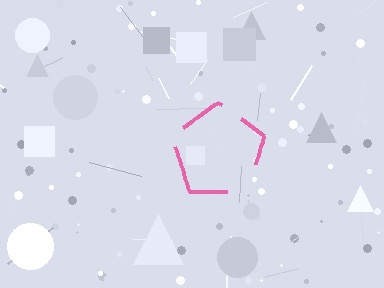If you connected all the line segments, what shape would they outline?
They would outline a pentagon.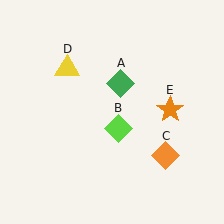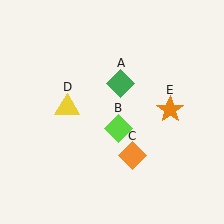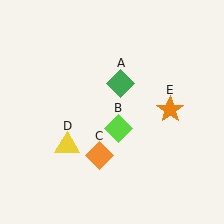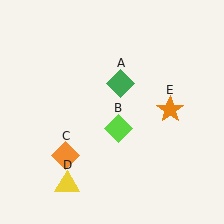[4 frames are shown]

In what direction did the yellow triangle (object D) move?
The yellow triangle (object D) moved down.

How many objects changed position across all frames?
2 objects changed position: orange diamond (object C), yellow triangle (object D).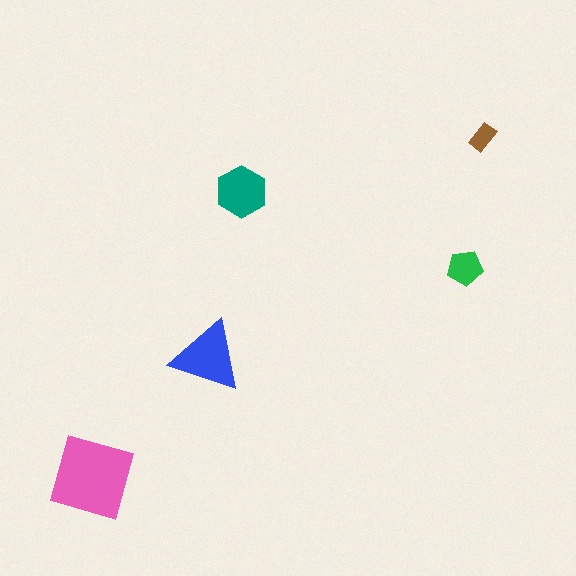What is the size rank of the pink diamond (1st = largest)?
1st.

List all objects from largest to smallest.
The pink diamond, the blue triangle, the teal hexagon, the green pentagon, the brown rectangle.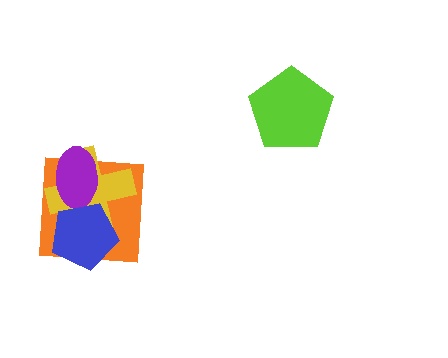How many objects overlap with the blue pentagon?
3 objects overlap with the blue pentagon.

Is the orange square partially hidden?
Yes, it is partially covered by another shape.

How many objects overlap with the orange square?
3 objects overlap with the orange square.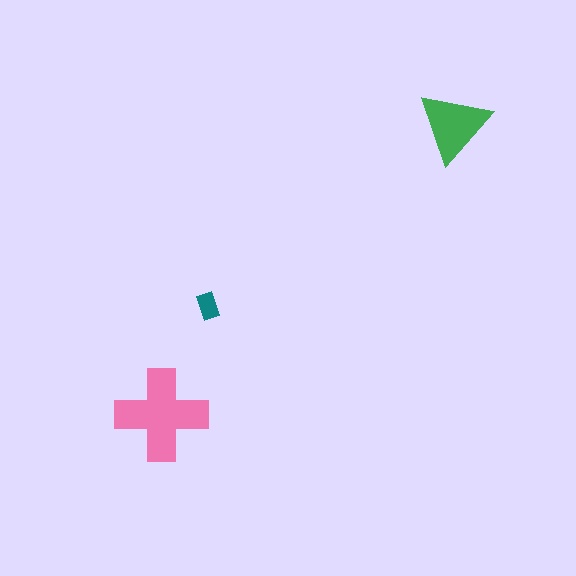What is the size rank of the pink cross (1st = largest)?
1st.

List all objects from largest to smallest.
The pink cross, the green triangle, the teal rectangle.